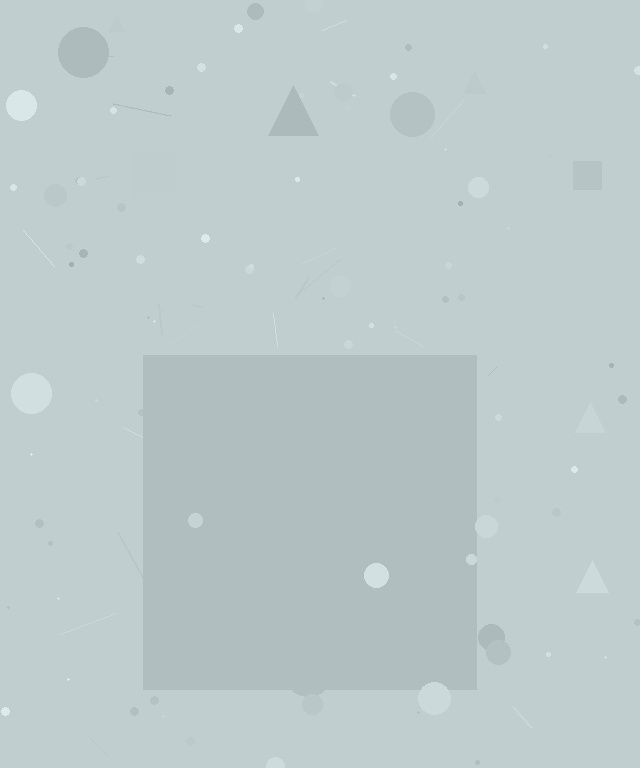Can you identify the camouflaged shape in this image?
The camouflaged shape is a square.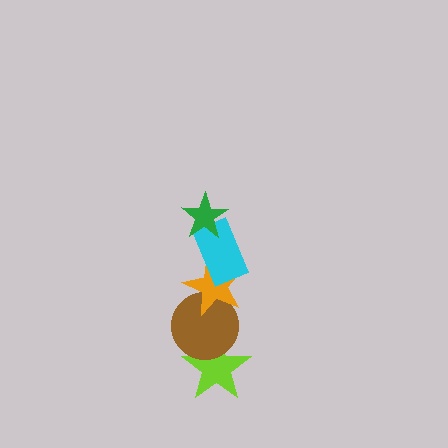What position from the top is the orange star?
The orange star is 3rd from the top.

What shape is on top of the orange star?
The cyan rectangle is on top of the orange star.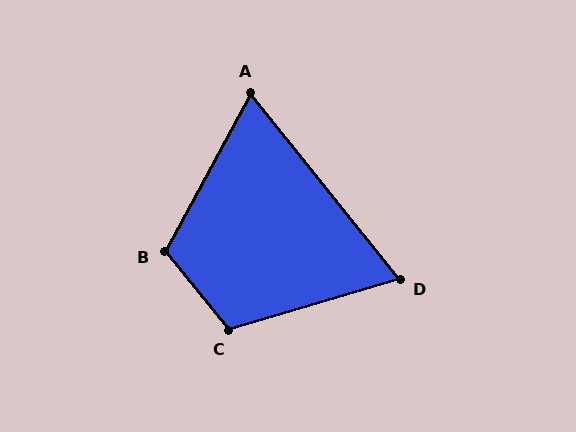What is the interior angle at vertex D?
Approximately 68 degrees (acute).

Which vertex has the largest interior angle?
C, at approximately 113 degrees.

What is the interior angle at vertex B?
Approximately 112 degrees (obtuse).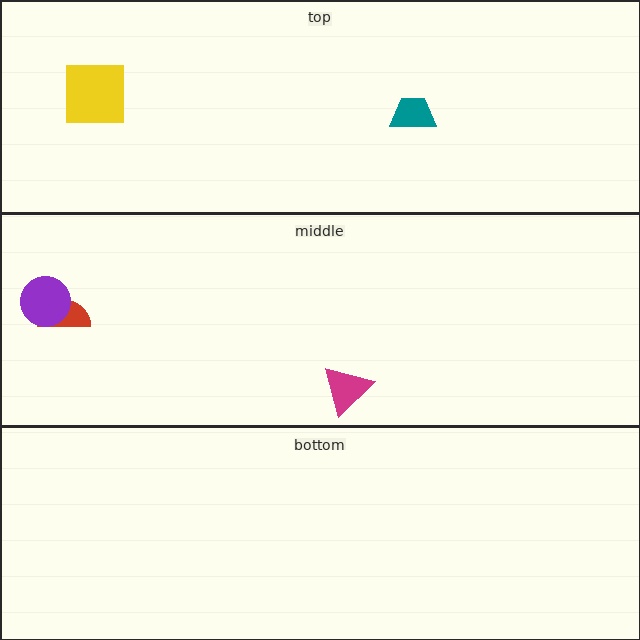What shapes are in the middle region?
The magenta triangle, the red semicircle, the purple circle.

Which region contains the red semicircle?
The middle region.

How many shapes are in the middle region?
3.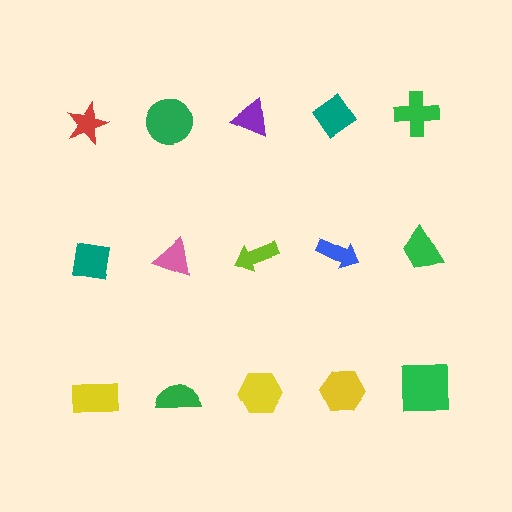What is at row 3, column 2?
A green semicircle.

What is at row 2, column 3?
A lime arrow.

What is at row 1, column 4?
A teal diamond.